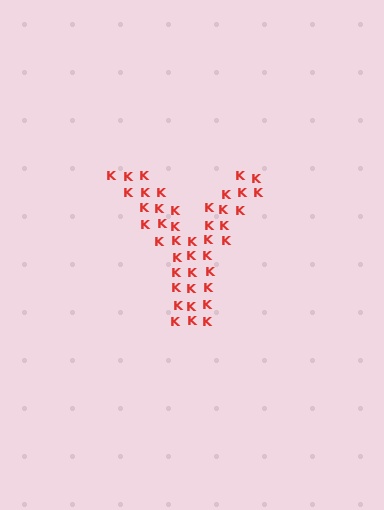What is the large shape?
The large shape is the letter Y.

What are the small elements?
The small elements are letter K's.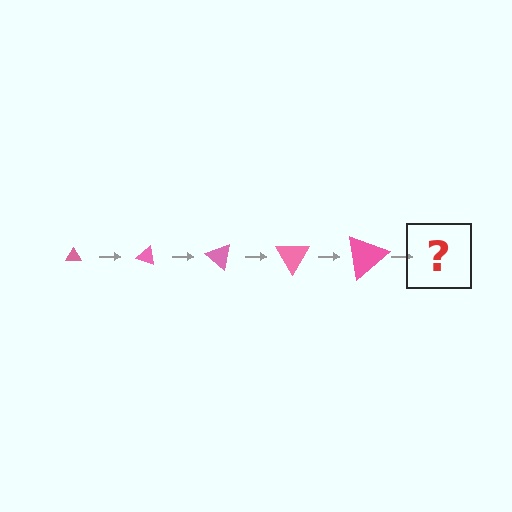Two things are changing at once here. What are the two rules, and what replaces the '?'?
The two rules are that the triangle grows larger each step and it rotates 20 degrees each step. The '?' should be a triangle, larger than the previous one and rotated 100 degrees from the start.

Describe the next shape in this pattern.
It should be a triangle, larger than the previous one and rotated 100 degrees from the start.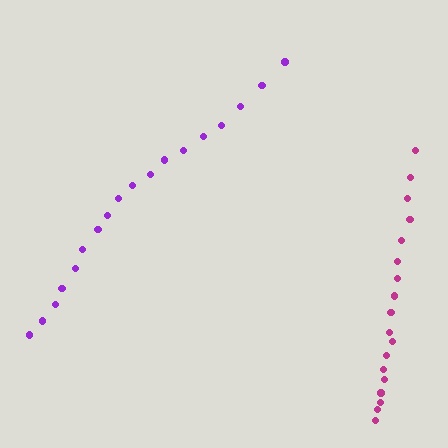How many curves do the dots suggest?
There are 2 distinct paths.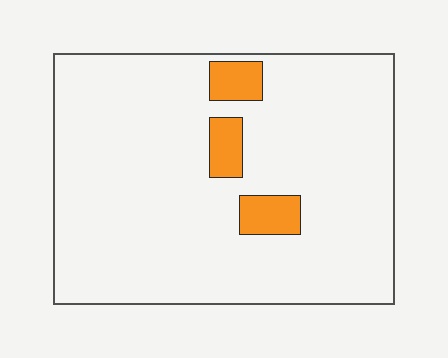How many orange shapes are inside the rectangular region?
3.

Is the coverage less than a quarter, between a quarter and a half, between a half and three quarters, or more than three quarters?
Less than a quarter.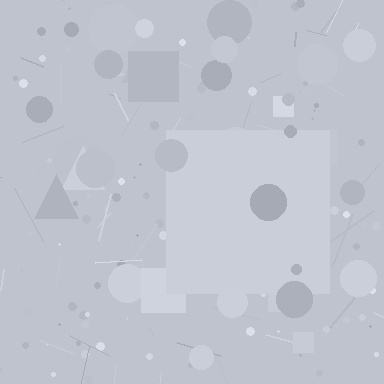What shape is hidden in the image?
A square is hidden in the image.